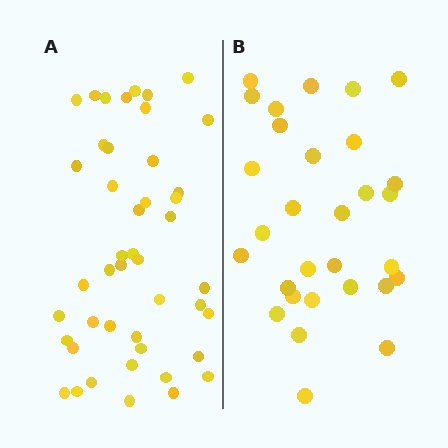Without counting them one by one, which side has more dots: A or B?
Region A (the left region) has more dots.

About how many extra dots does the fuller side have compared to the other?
Region A has approximately 15 more dots than region B.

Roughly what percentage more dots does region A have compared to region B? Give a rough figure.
About 50% more.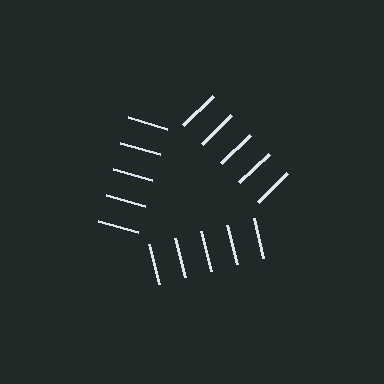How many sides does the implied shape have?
3 sides — the line-ends trace a triangle.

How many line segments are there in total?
15 — 5 along each of the 3 edges.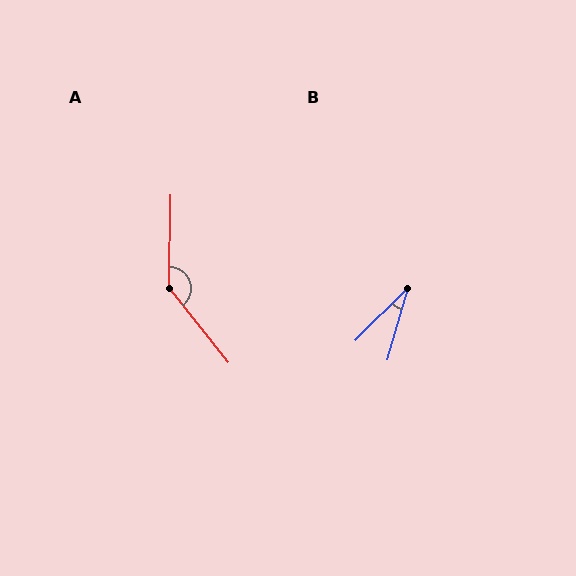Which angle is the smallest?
B, at approximately 29 degrees.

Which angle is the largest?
A, at approximately 141 degrees.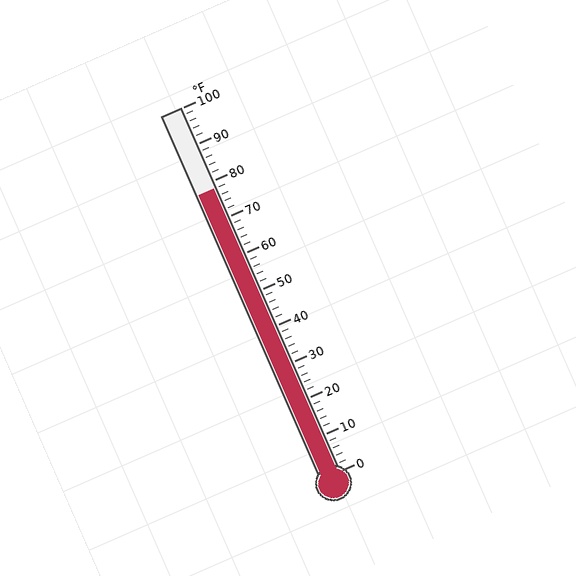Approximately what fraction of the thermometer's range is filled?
The thermometer is filled to approximately 80% of its range.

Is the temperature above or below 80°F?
The temperature is below 80°F.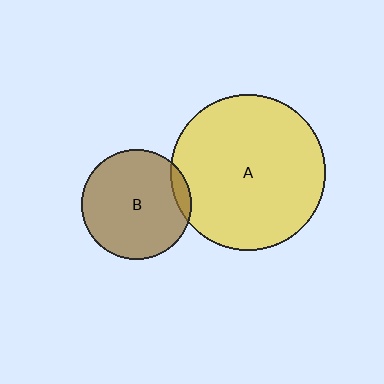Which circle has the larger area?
Circle A (yellow).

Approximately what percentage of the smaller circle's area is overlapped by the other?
Approximately 5%.